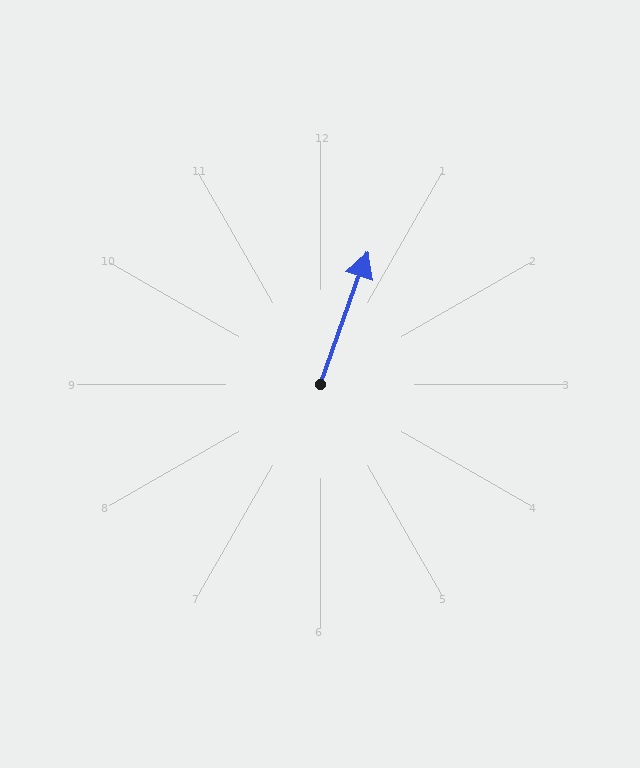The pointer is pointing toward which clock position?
Roughly 1 o'clock.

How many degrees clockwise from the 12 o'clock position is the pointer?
Approximately 20 degrees.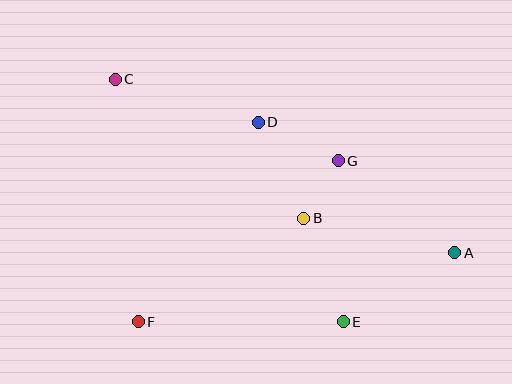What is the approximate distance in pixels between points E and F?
The distance between E and F is approximately 205 pixels.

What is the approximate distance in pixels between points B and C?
The distance between B and C is approximately 235 pixels.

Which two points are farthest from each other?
Points A and C are farthest from each other.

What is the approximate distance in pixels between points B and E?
The distance between B and E is approximately 110 pixels.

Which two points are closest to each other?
Points B and G are closest to each other.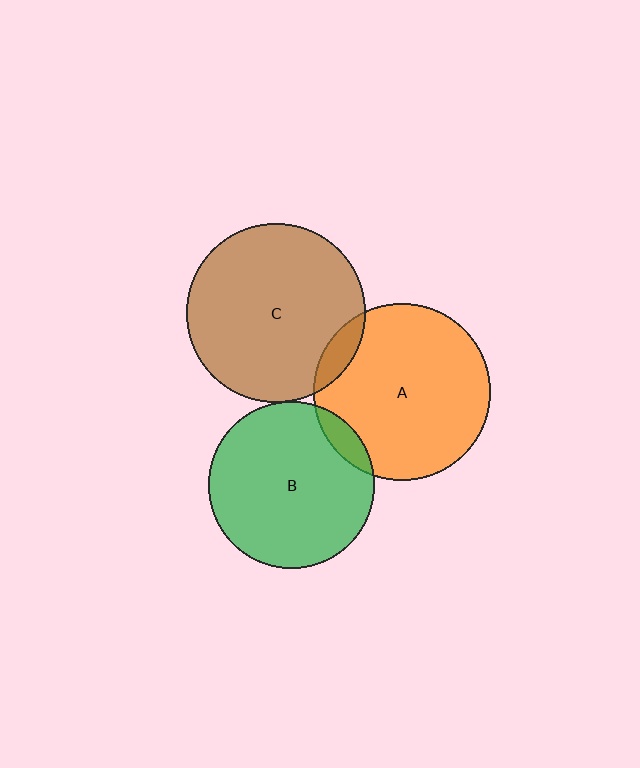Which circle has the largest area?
Circle C (brown).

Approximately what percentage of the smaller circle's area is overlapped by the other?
Approximately 10%.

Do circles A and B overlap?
Yes.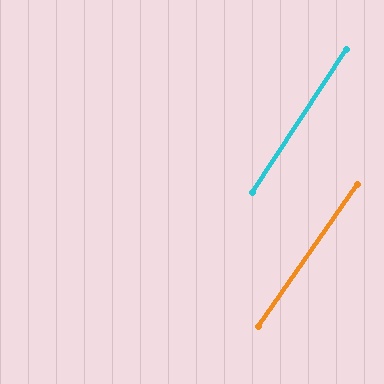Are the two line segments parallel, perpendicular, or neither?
Parallel — their directions differ by only 1.4°.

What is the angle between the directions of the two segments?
Approximately 1 degree.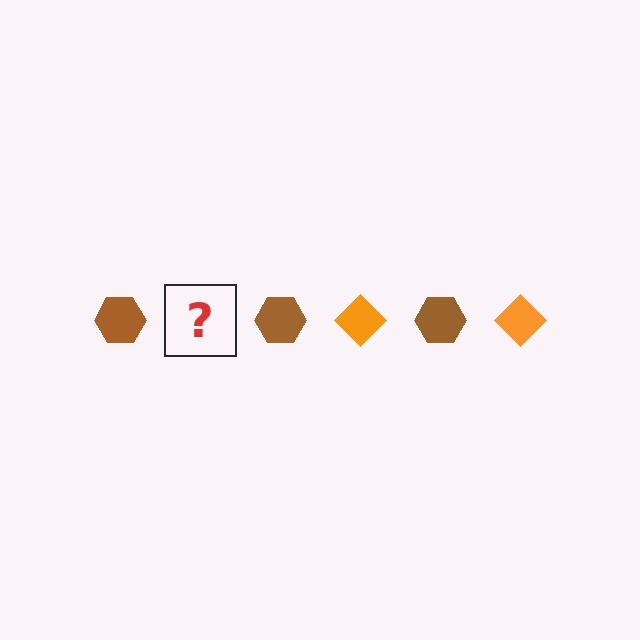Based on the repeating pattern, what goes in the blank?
The blank should be an orange diamond.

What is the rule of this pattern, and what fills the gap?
The rule is that the pattern alternates between brown hexagon and orange diamond. The gap should be filled with an orange diamond.